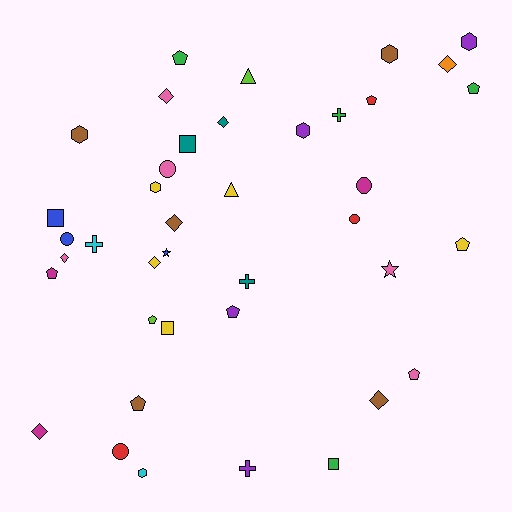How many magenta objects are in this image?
There are 3 magenta objects.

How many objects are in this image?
There are 40 objects.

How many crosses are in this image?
There are 4 crosses.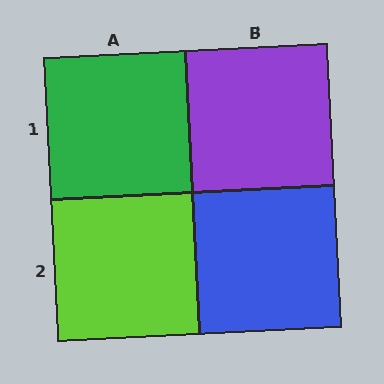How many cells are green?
1 cell is green.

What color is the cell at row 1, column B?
Purple.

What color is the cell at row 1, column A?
Green.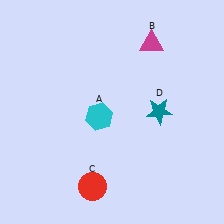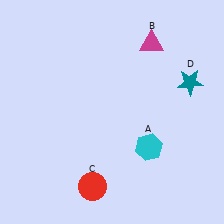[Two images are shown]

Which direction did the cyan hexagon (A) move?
The cyan hexagon (A) moved right.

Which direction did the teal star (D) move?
The teal star (D) moved right.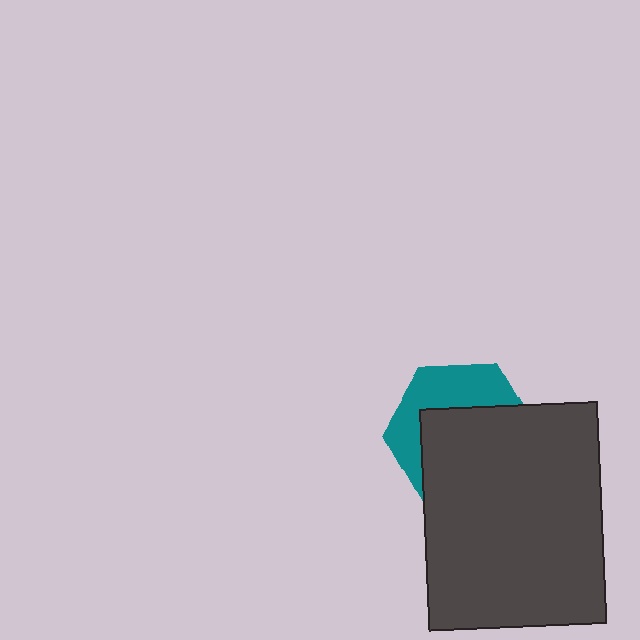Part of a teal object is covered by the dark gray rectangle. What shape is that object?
It is a hexagon.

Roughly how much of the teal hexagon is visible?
A small part of it is visible (roughly 40%).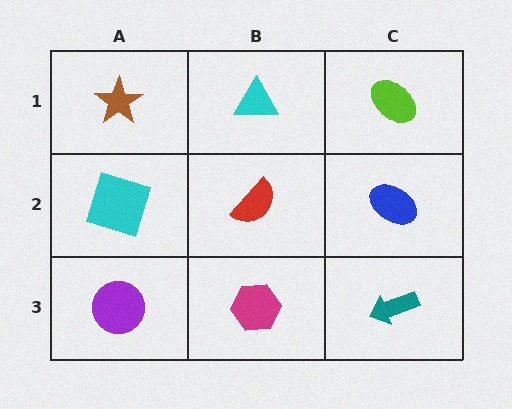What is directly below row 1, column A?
A cyan square.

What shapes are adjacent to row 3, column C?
A blue ellipse (row 2, column C), a magenta hexagon (row 3, column B).